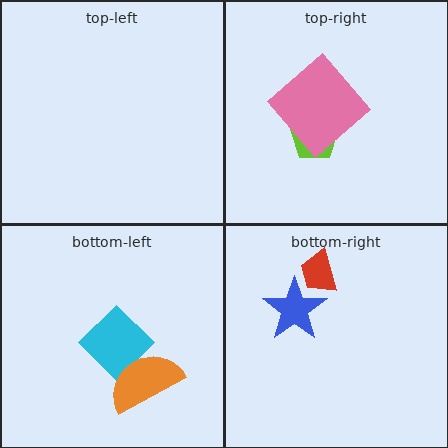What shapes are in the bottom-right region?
The red trapezoid, the blue star.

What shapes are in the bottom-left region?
The cyan diamond, the orange semicircle.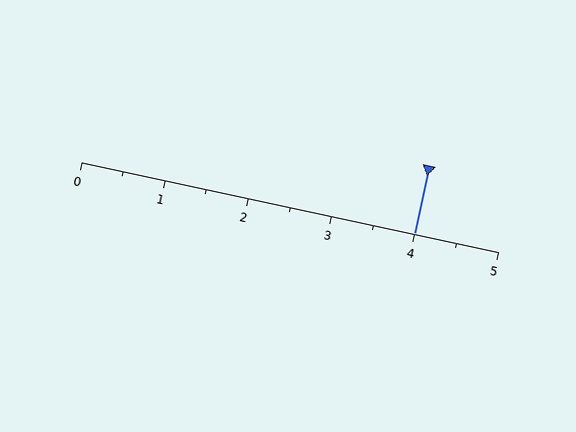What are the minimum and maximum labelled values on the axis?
The axis runs from 0 to 5.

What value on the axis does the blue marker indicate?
The marker indicates approximately 4.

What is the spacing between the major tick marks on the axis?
The major ticks are spaced 1 apart.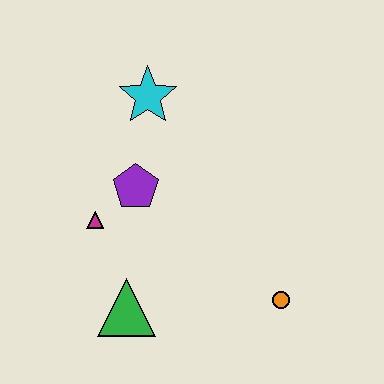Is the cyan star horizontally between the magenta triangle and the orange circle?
Yes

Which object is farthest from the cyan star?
The orange circle is farthest from the cyan star.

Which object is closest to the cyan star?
The purple pentagon is closest to the cyan star.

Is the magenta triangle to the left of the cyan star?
Yes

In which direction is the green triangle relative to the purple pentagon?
The green triangle is below the purple pentagon.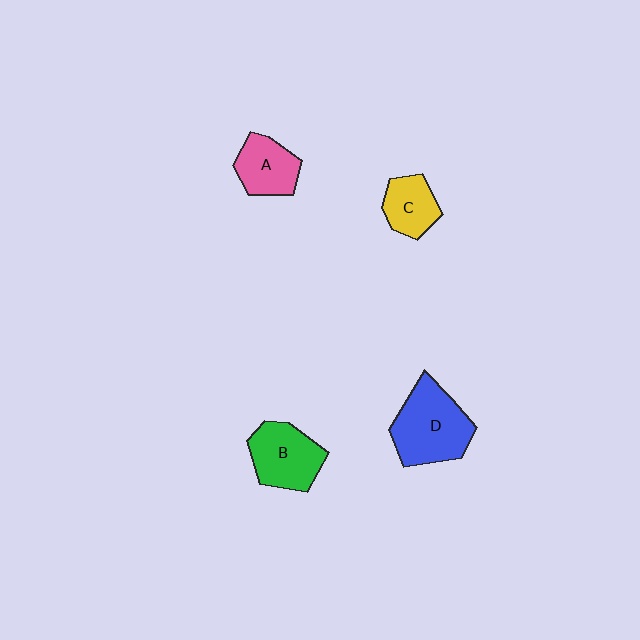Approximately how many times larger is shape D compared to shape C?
Approximately 1.9 times.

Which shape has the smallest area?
Shape C (yellow).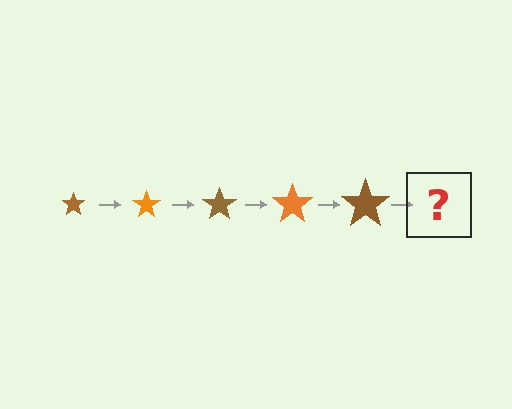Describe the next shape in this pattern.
It should be an orange star, larger than the previous one.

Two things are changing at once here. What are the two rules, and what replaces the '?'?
The two rules are that the star grows larger each step and the color cycles through brown and orange. The '?' should be an orange star, larger than the previous one.